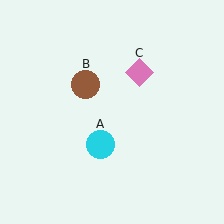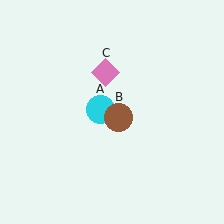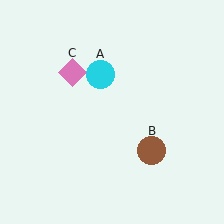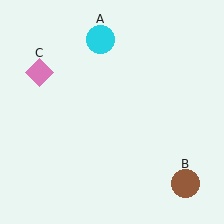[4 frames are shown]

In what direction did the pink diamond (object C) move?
The pink diamond (object C) moved left.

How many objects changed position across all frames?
3 objects changed position: cyan circle (object A), brown circle (object B), pink diamond (object C).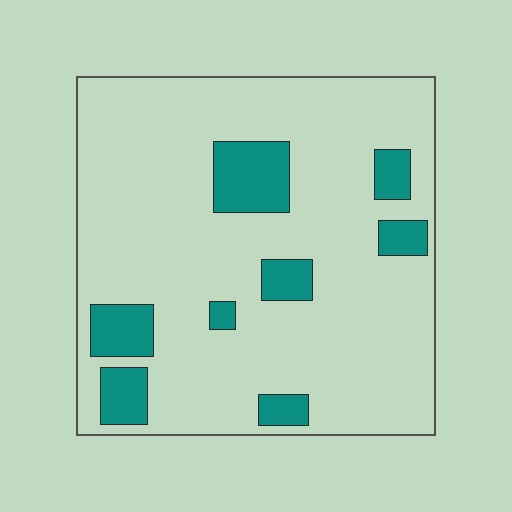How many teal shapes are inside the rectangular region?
8.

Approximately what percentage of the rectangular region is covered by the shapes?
Approximately 15%.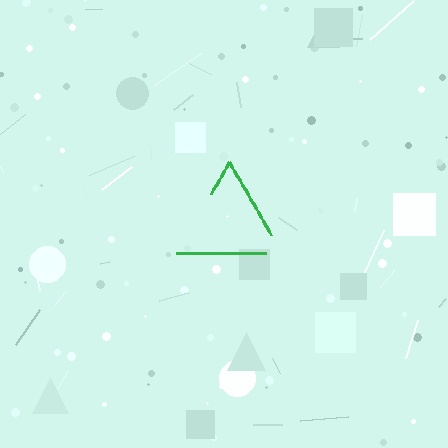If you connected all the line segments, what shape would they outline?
They would outline a triangle.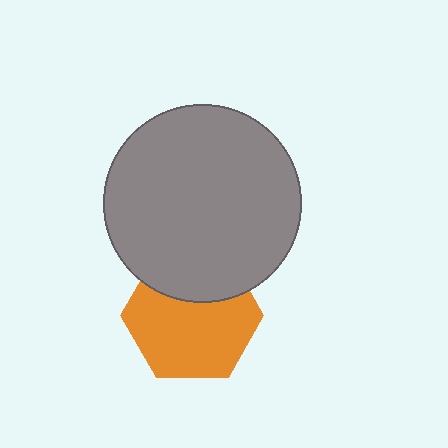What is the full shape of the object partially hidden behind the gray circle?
The partially hidden object is an orange hexagon.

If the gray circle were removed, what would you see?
You would see the complete orange hexagon.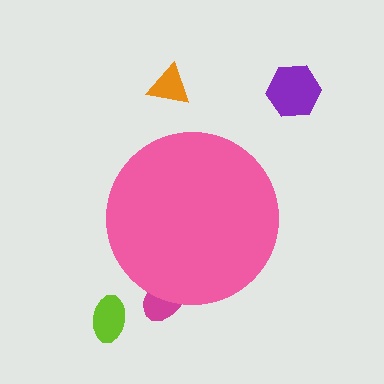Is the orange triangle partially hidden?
No, the orange triangle is fully visible.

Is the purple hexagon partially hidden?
No, the purple hexagon is fully visible.